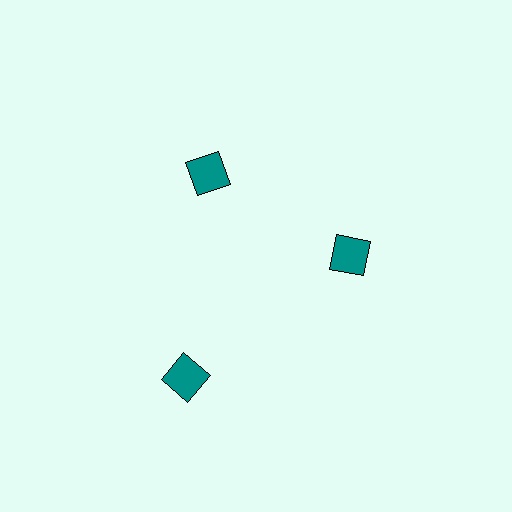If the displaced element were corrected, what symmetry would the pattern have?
It would have 3-fold rotational symmetry — the pattern would map onto itself every 120 degrees.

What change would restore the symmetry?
The symmetry would be restored by moving it inward, back onto the ring so that all 3 diamonds sit at equal angles and equal distance from the center.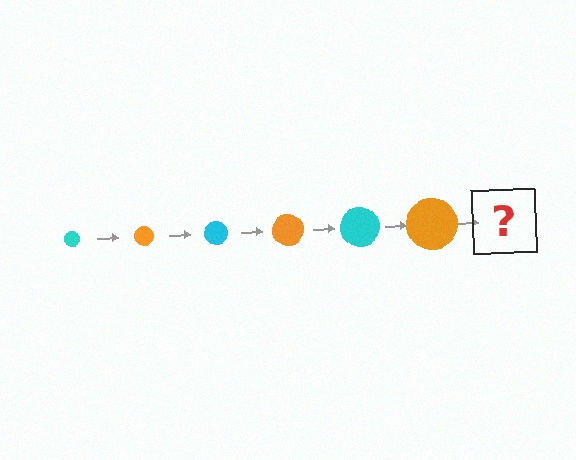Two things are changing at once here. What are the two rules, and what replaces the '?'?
The two rules are that the circle grows larger each step and the color cycles through cyan and orange. The '?' should be a cyan circle, larger than the previous one.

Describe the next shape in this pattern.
It should be a cyan circle, larger than the previous one.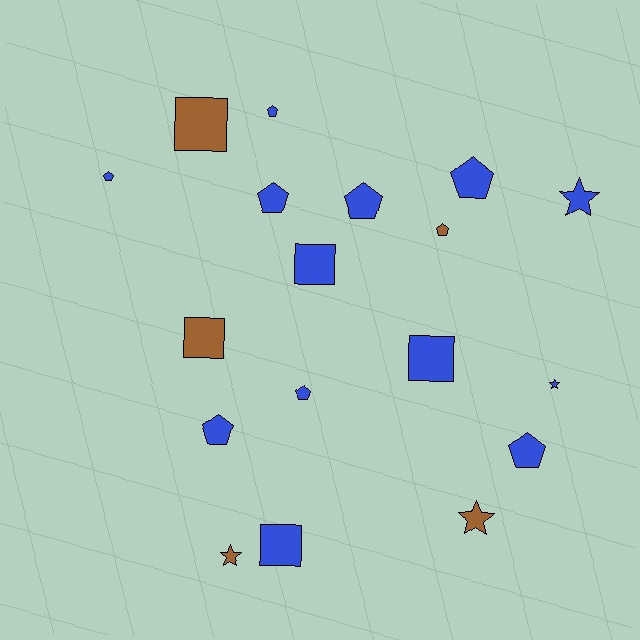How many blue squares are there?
There are 3 blue squares.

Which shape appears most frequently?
Pentagon, with 9 objects.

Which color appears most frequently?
Blue, with 13 objects.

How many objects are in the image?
There are 18 objects.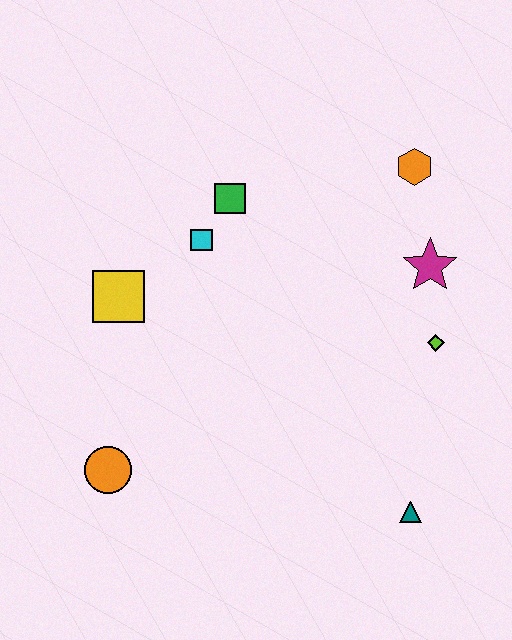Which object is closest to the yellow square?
The cyan square is closest to the yellow square.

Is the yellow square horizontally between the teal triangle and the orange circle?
Yes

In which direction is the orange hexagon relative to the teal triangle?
The orange hexagon is above the teal triangle.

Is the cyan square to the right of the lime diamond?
No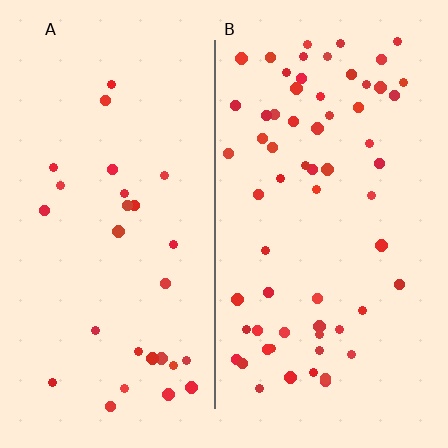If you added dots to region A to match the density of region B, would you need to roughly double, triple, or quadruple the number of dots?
Approximately double.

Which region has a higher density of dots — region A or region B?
B (the right).